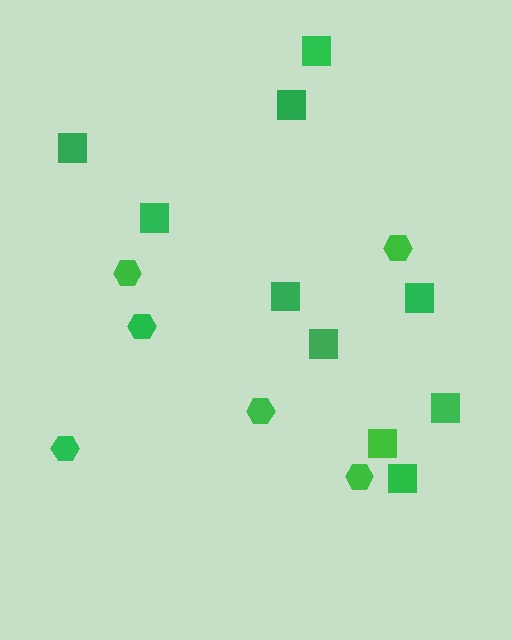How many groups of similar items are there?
There are 2 groups: one group of hexagons (6) and one group of squares (10).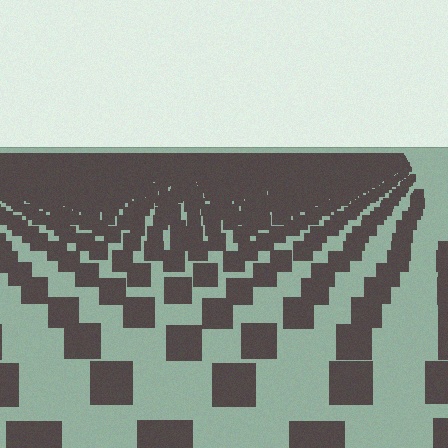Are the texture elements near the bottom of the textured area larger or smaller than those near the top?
Larger. Near the bottom, elements are closer to the viewer and appear at a bigger on-screen size.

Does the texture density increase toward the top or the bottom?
Density increases toward the top.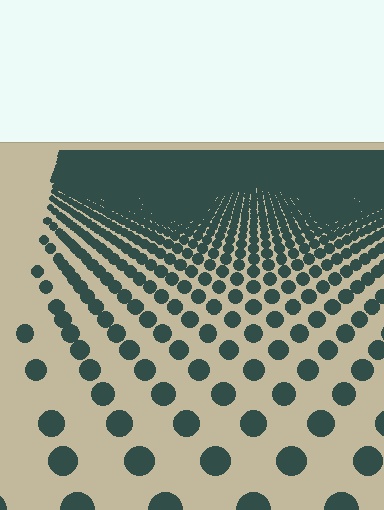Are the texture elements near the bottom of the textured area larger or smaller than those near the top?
Larger. Near the bottom, elements are closer to the viewer and appear at a bigger on-screen size.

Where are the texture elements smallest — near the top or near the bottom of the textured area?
Near the top.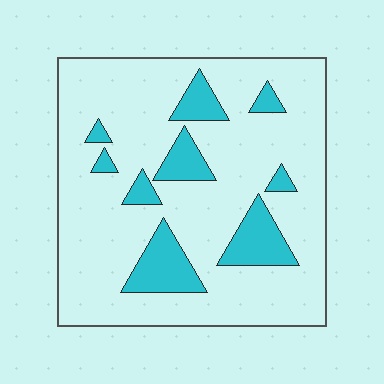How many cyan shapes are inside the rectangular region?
9.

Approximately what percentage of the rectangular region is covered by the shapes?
Approximately 15%.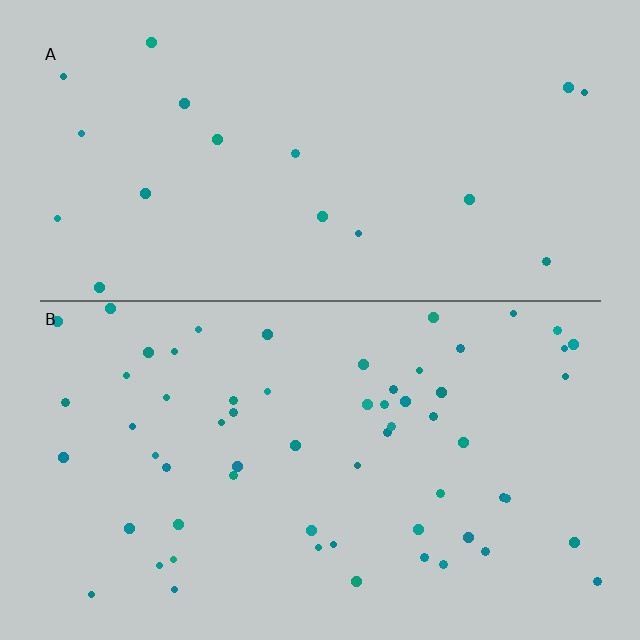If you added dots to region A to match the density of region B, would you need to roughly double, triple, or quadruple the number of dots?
Approximately triple.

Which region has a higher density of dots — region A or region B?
B (the bottom).